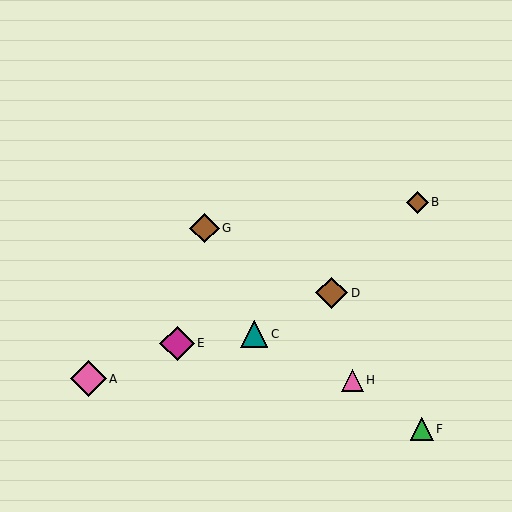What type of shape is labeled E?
Shape E is a magenta diamond.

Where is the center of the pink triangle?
The center of the pink triangle is at (353, 380).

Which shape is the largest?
The pink diamond (labeled A) is the largest.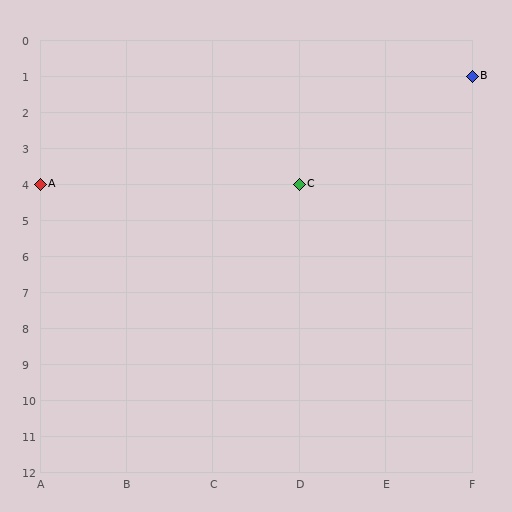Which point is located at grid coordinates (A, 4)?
Point A is at (A, 4).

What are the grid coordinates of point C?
Point C is at grid coordinates (D, 4).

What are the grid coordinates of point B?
Point B is at grid coordinates (F, 1).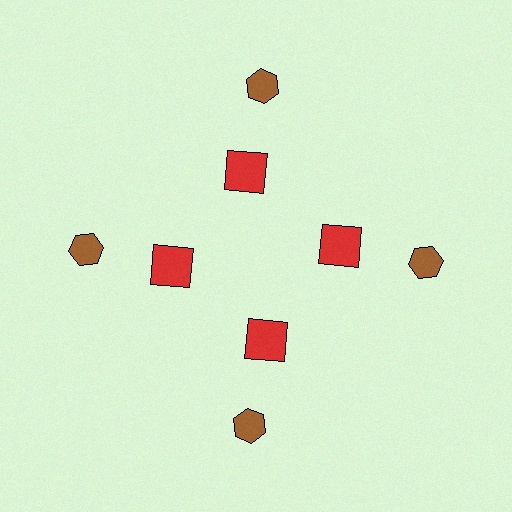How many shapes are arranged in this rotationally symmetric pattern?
There are 8 shapes, arranged in 4 groups of 2.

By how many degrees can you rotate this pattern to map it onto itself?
The pattern maps onto itself every 90 degrees of rotation.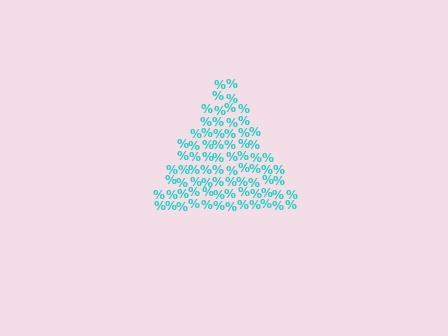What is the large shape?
The large shape is a triangle.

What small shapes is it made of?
It is made of small percent signs.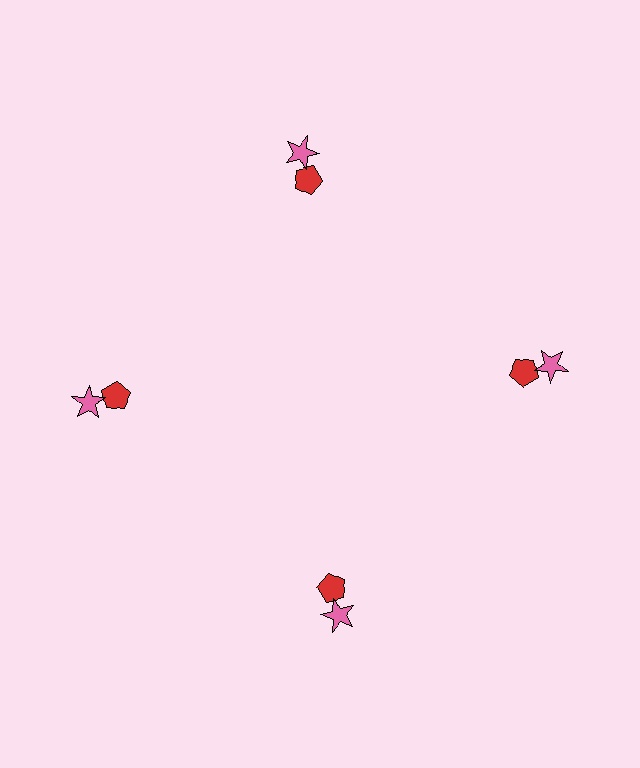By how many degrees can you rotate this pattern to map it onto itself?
The pattern maps onto itself every 90 degrees of rotation.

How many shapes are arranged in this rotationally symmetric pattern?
There are 8 shapes, arranged in 4 groups of 2.